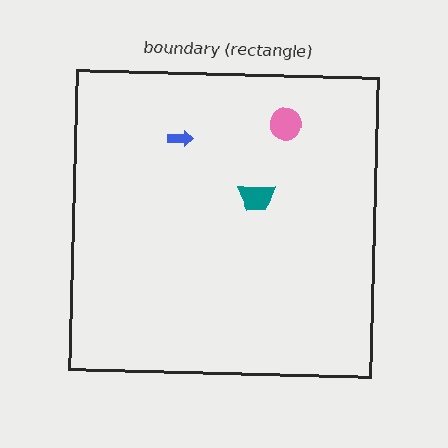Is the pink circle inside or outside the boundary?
Inside.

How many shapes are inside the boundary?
3 inside, 0 outside.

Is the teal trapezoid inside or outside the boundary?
Inside.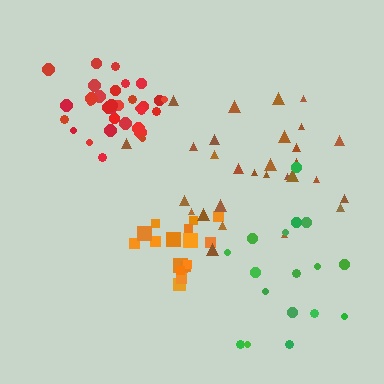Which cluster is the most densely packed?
Red.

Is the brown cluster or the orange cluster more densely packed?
Orange.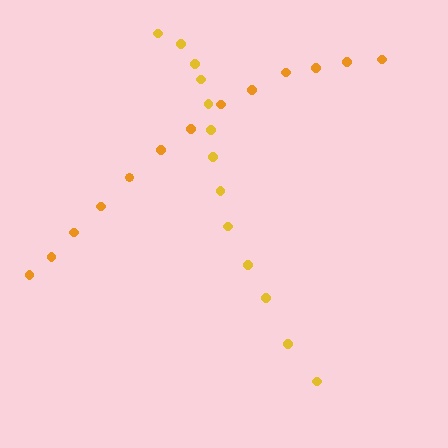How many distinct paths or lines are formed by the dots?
There are 2 distinct paths.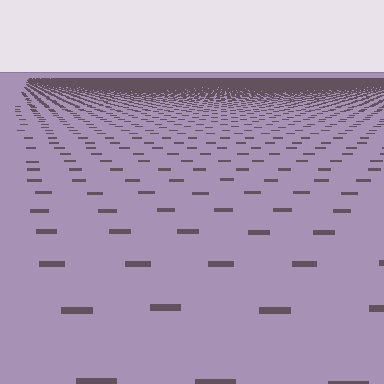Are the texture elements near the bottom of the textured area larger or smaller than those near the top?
Larger. Near the bottom, elements are closer to the viewer and appear at a bigger on-screen size.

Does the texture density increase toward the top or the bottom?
Density increases toward the top.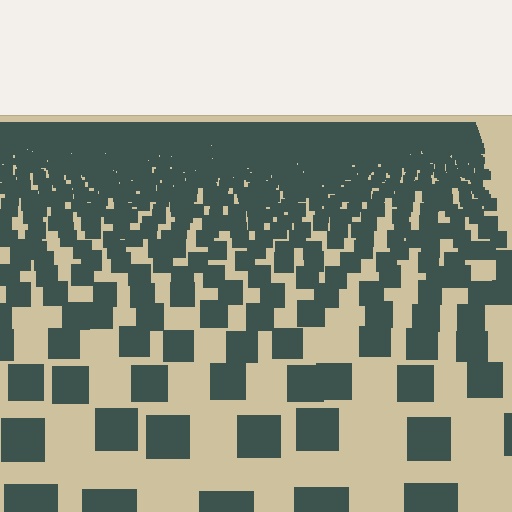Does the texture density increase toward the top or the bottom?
Density increases toward the top.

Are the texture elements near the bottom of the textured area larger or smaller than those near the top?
Larger. Near the bottom, elements are closer to the viewer and appear at a bigger on-screen size.